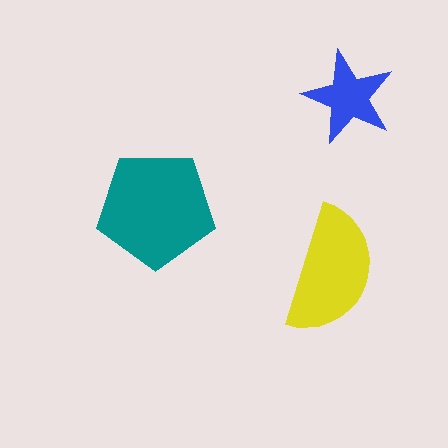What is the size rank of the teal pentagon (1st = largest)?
1st.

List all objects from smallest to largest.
The blue star, the yellow semicircle, the teal pentagon.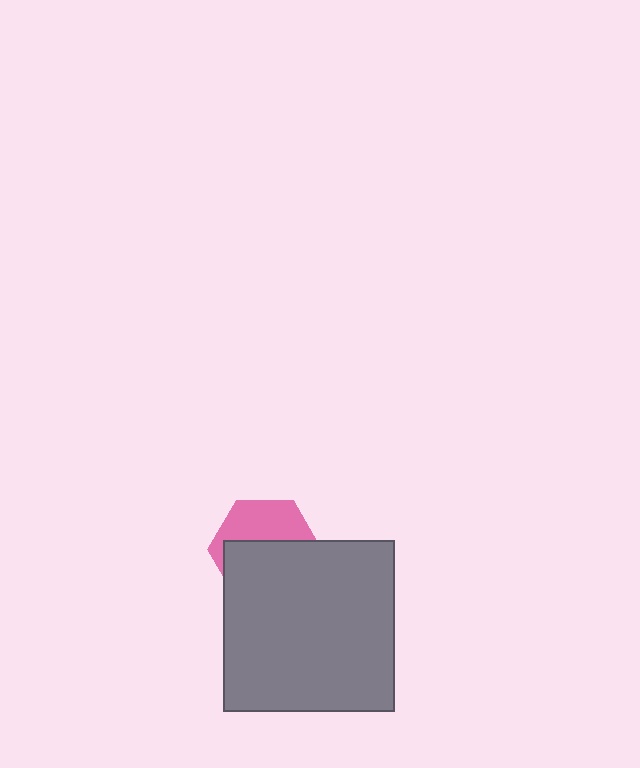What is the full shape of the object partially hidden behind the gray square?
The partially hidden object is a pink hexagon.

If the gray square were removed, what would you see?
You would see the complete pink hexagon.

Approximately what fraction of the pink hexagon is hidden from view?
Roughly 58% of the pink hexagon is hidden behind the gray square.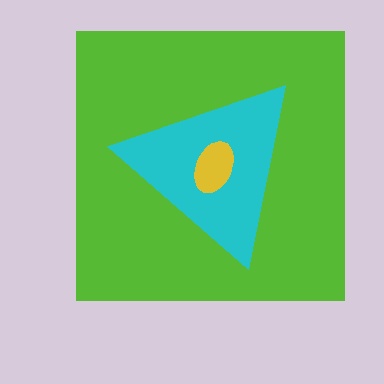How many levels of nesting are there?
3.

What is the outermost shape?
The lime square.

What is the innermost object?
The yellow ellipse.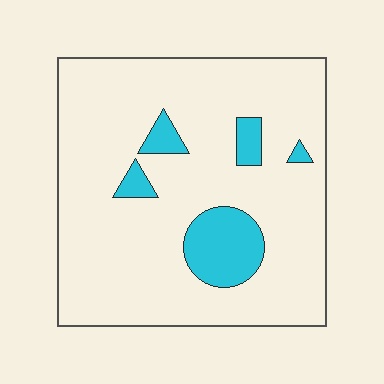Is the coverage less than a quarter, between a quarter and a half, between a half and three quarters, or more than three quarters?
Less than a quarter.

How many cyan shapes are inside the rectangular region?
5.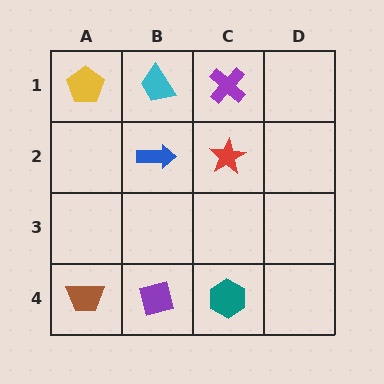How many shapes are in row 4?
3 shapes.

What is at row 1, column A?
A yellow pentagon.